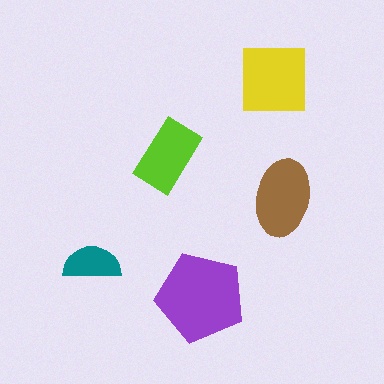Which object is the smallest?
The teal semicircle.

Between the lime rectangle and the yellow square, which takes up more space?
The yellow square.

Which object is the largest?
The purple pentagon.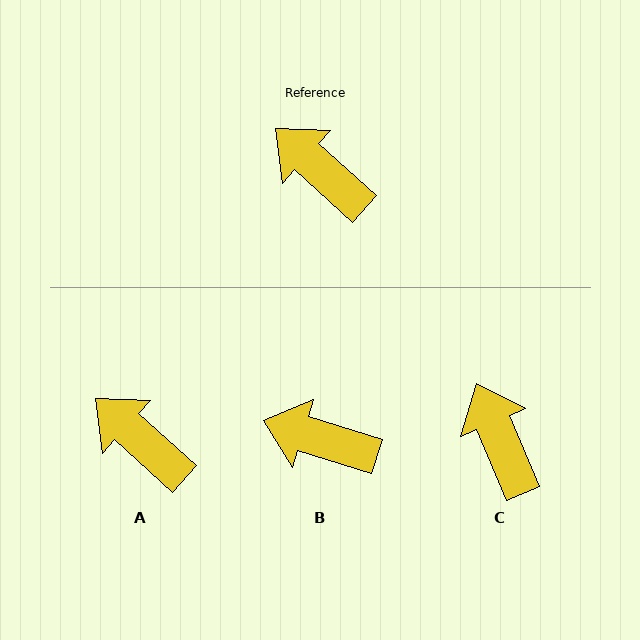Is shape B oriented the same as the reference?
No, it is off by about 25 degrees.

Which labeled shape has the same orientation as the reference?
A.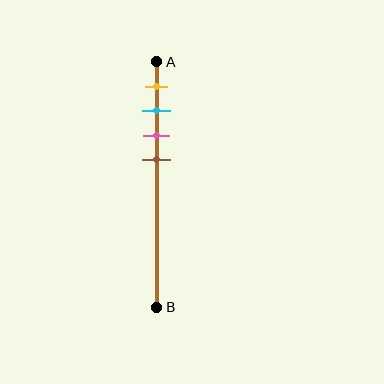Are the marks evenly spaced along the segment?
Yes, the marks are approximately evenly spaced.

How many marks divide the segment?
There are 4 marks dividing the segment.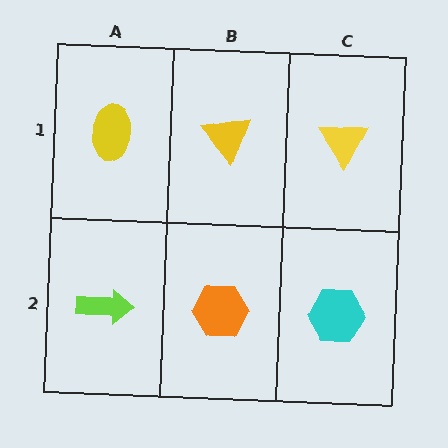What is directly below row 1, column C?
A cyan hexagon.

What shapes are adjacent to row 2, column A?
A yellow ellipse (row 1, column A), an orange hexagon (row 2, column B).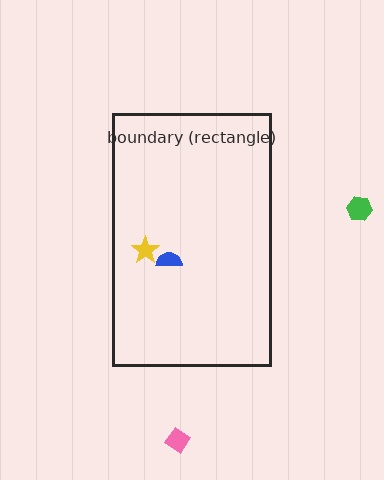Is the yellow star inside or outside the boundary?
Inside.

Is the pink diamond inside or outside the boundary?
Outside.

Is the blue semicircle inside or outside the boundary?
Inside.